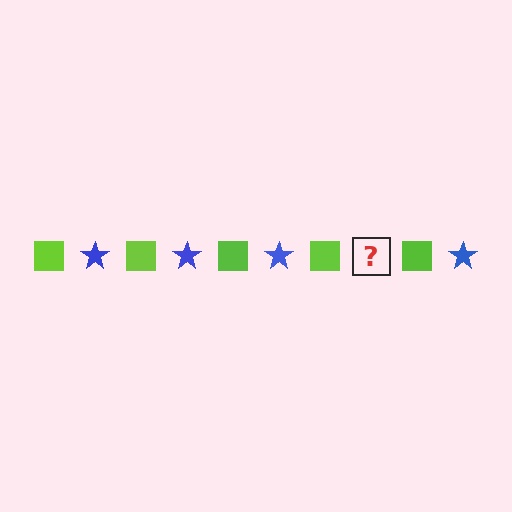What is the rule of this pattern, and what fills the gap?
The rule is that the pattern alternates between lime square and blue star. The gap should be filled with a blue star.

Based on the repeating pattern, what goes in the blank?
The blank should be a blue star.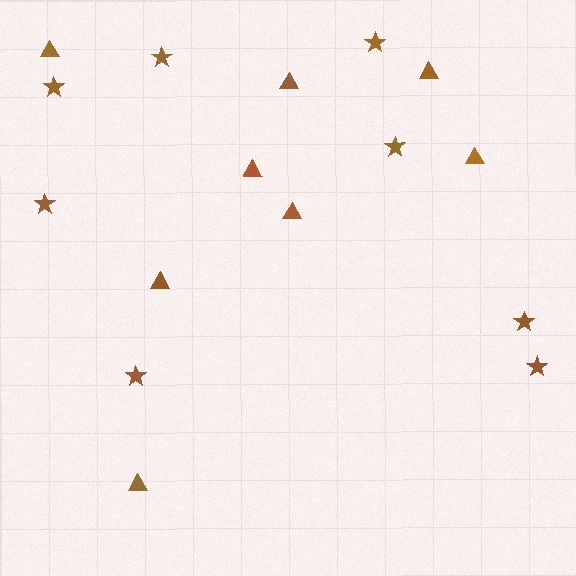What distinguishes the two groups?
There are 2 groups: one group of stars (8) and one group of triangles (8).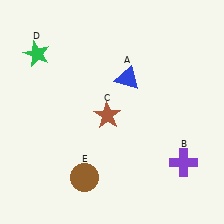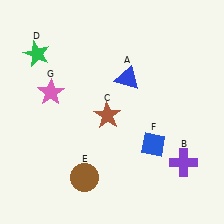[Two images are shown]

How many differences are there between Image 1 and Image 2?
There are 2 differences between the two images.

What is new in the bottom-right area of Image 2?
A blue diamond (F) was added in the bottom-right area of Image 2.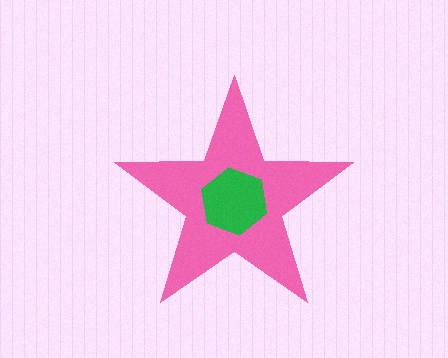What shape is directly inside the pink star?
The green hexagon.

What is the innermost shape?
The green hexagon.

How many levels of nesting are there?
2.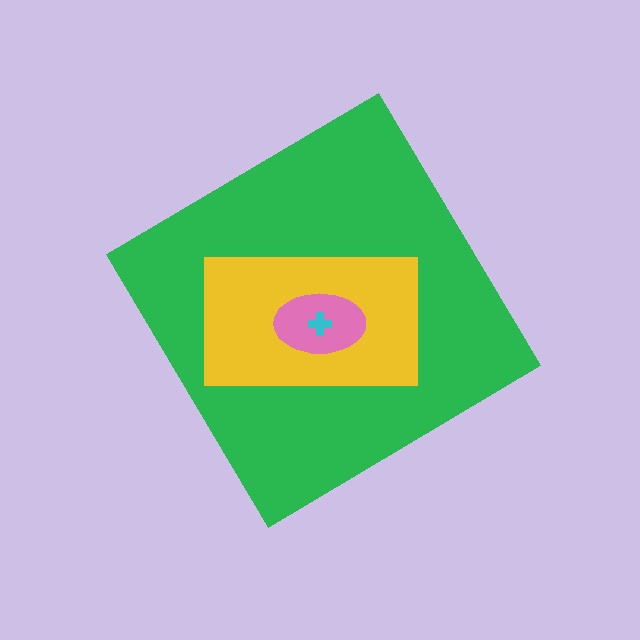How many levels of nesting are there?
4.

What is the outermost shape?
The green diamond.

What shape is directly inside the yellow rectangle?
The pink ellipse.